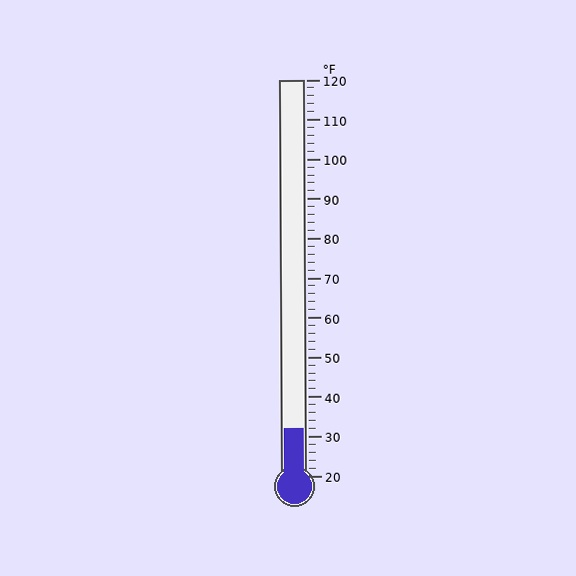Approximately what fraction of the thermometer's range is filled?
The thermometer is filled to approximately 10% of its range.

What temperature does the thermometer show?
The thermometer shows approximately 32°F.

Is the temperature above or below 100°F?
The temperature is below 100°F.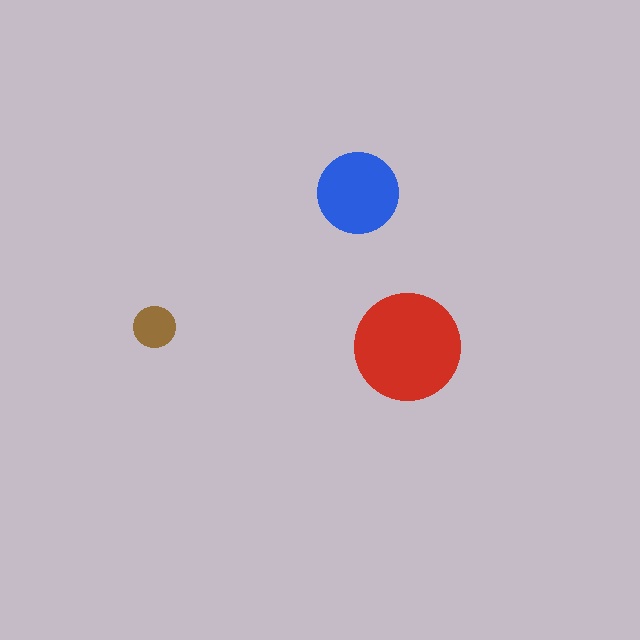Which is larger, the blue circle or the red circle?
The red one.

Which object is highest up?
The blue circle is topmost.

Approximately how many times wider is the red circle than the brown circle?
About 2.5 times wider.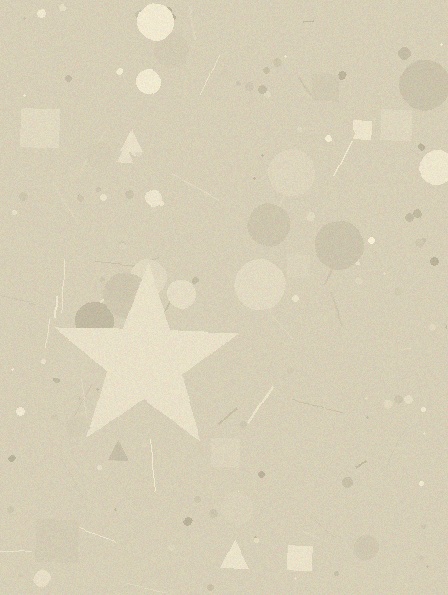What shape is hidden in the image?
A star is hidden in the image.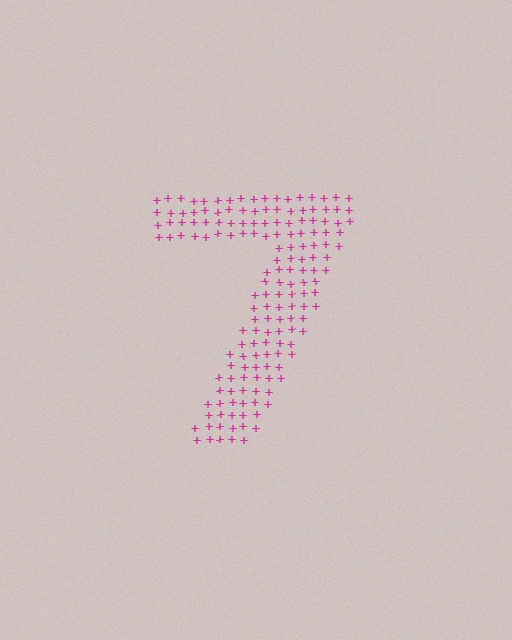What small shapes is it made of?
It is made of small plus signs.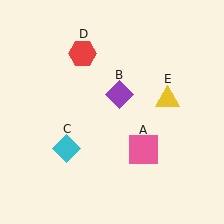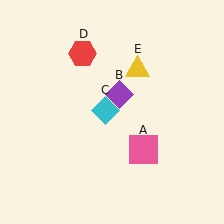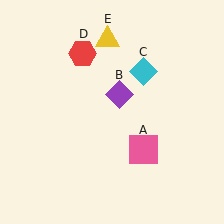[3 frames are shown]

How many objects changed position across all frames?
2 objects changed position: cyan diamond (object C), yellow triangle (object E).